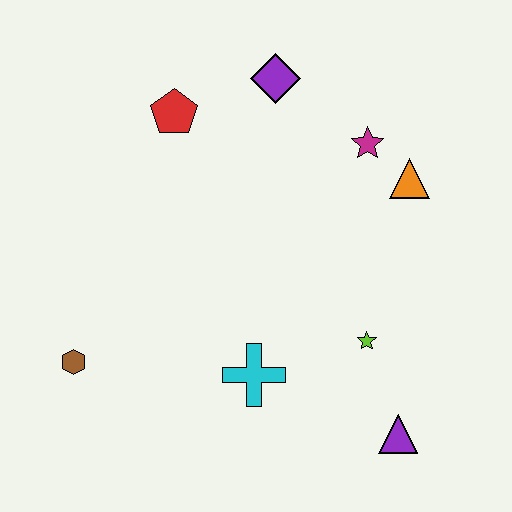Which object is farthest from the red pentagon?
The purple triangle is farthest from the red pentagon.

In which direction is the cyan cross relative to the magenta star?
The cyan cross is below the magenta star.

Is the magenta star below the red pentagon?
Yes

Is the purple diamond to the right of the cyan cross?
Yes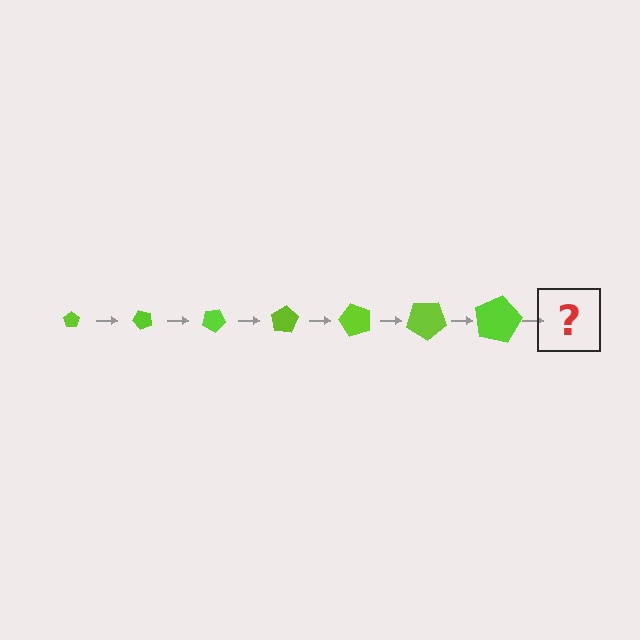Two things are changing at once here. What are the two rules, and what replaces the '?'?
The two rules are that the pentagon grows larger each step and it rotates 50 degrees each step. The '?' should be a pentagon, larger than the previous one and rotated 350 degrees from the start.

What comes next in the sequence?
The next element should be a pentagon, larger than the previous one and rotated 350 degrees from the start.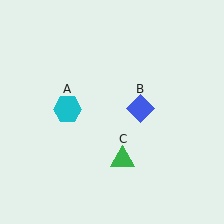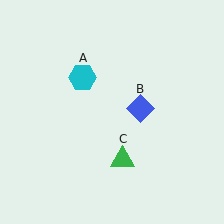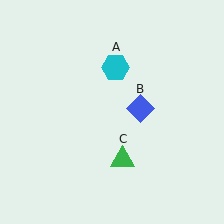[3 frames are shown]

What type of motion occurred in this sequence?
The cyan hexagon (object A) rotated clockwise around the center of the scene.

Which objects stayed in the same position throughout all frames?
Blue diamond (object B) and green triangle (object C) remained stationary.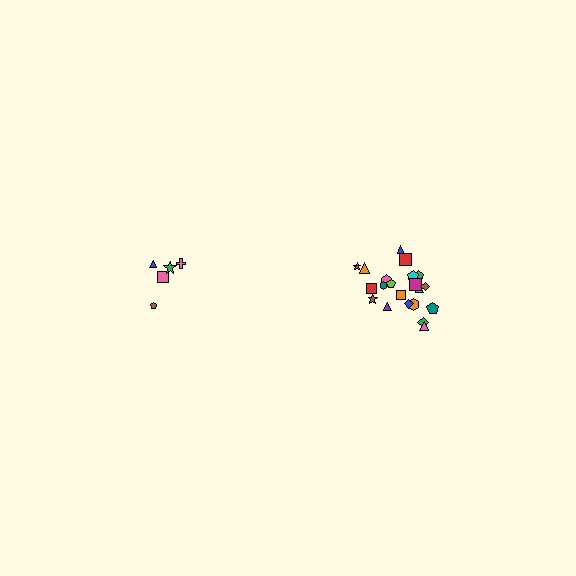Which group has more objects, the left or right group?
The right group.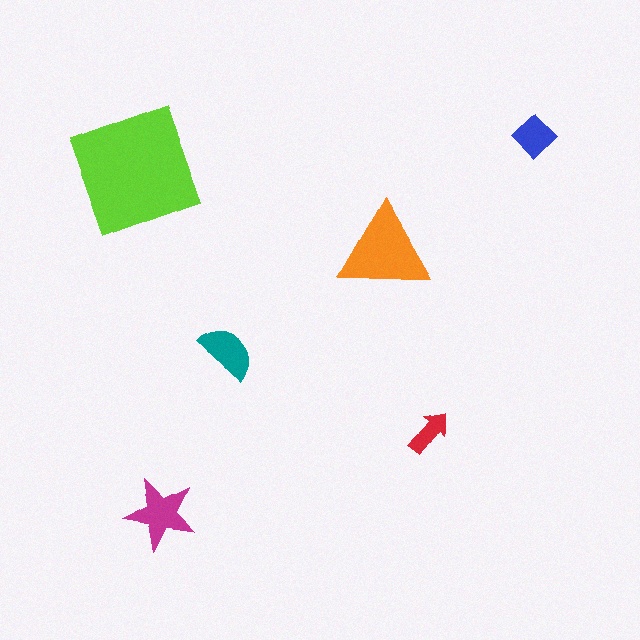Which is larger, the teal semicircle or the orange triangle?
The orange triangle.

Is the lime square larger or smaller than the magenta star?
Larger.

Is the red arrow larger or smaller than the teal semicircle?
Smaller.